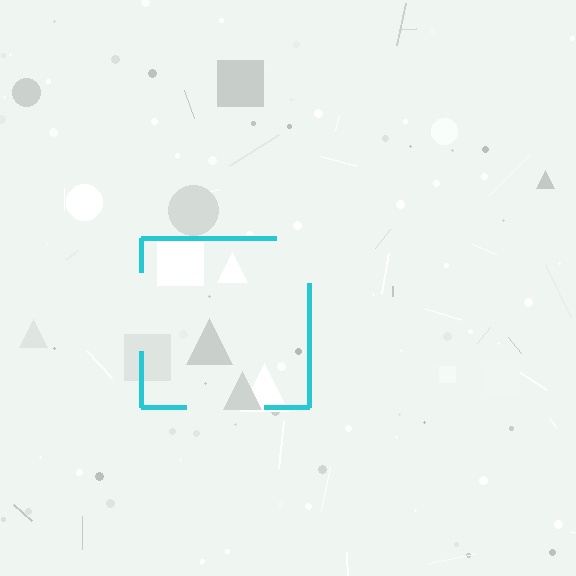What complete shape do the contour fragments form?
The contour fragments form a square.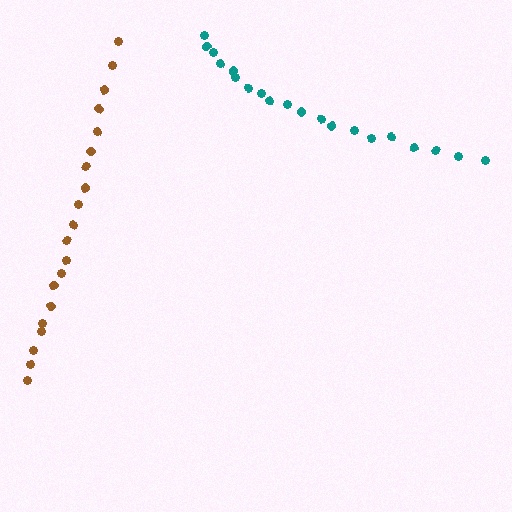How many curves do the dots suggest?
There are 2 distinct paths.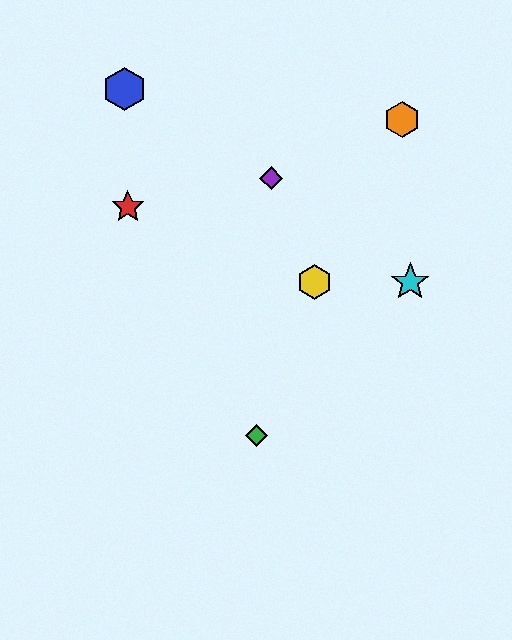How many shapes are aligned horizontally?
2 shapes (the yellow hexagon, the cyan star) are aligned horizontally.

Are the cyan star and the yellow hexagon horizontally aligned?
Yes, both are at y≈282.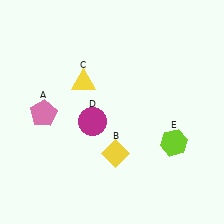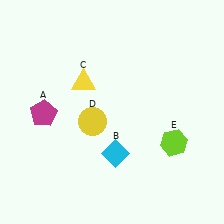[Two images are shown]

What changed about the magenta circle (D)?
In Image 1, D is magenta. In Image 2, it changed to yellow.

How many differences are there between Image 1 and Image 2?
There are 3 differences between the two images.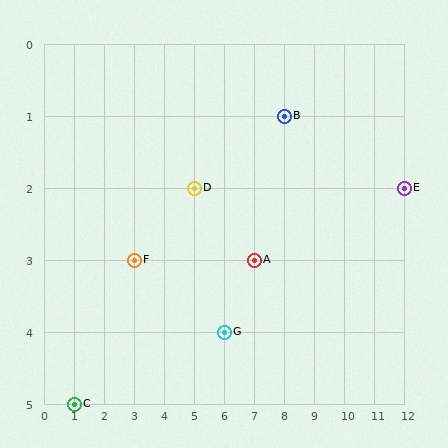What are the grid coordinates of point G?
Point G is at grid coordinates (6, 4).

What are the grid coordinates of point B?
Point B is at grid coordinates (8, 1).